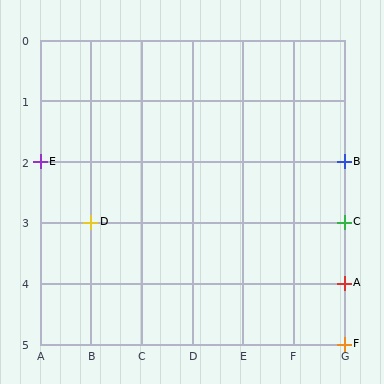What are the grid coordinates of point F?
Point F is at grid coordinates (G, 5).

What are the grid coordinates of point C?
Point C is at grid coordinates (G, 3).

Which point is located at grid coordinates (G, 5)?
Point F is at (G, 5).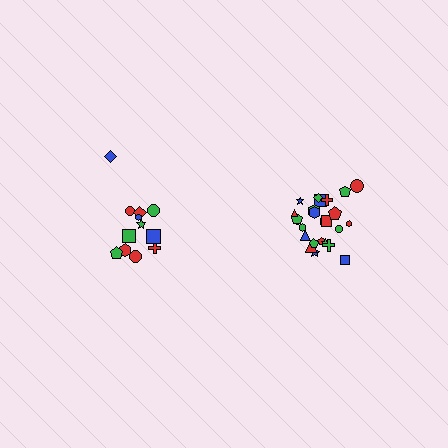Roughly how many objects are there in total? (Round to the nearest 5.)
Roughly 35 objects in total.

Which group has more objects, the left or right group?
The right group.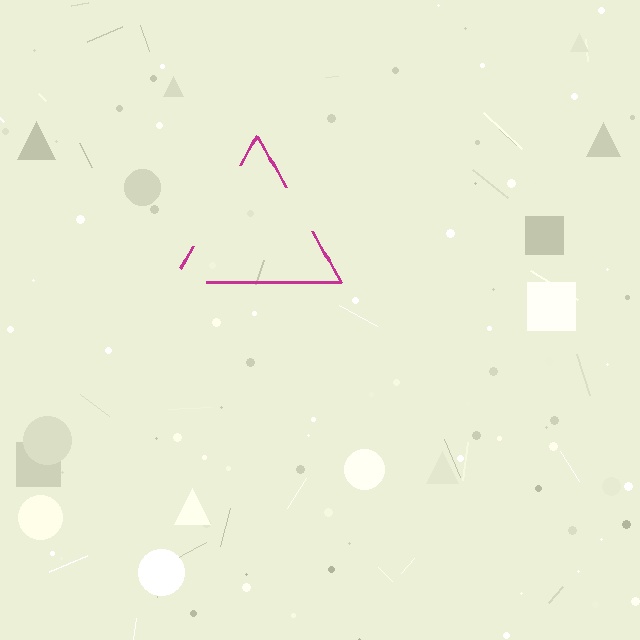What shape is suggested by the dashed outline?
The dashed outline suggests a triangle.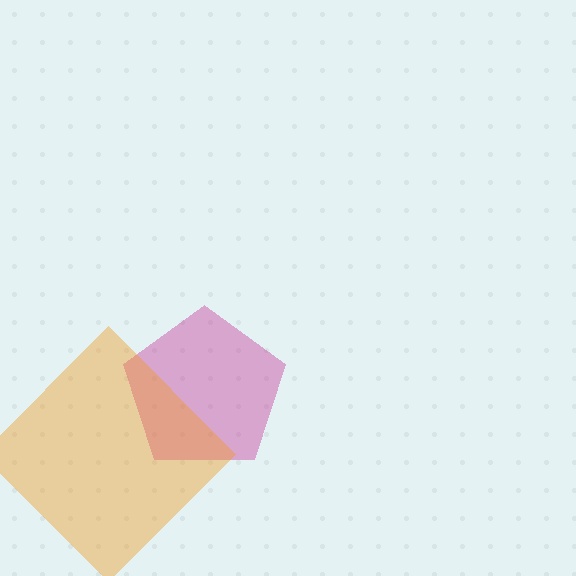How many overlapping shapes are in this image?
There are 2 overlapping shapes in the image.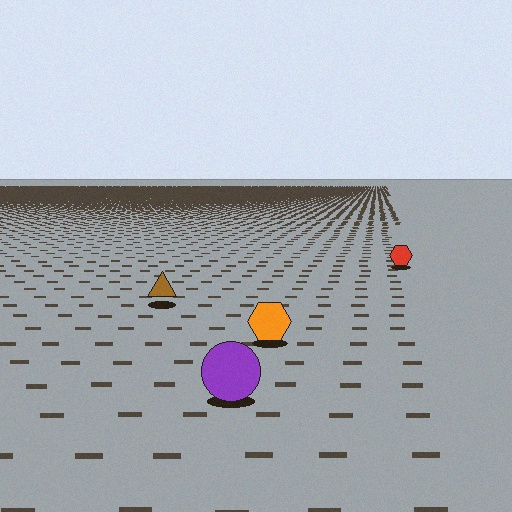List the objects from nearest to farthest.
From nearest to farthest: the purple circle, the orange hexagon, the brown triangle, the red hexagon.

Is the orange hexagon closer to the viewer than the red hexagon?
Yes. The orange hexagon is closer — you can tell from the texture gradient: the ground texture is coarser near it.